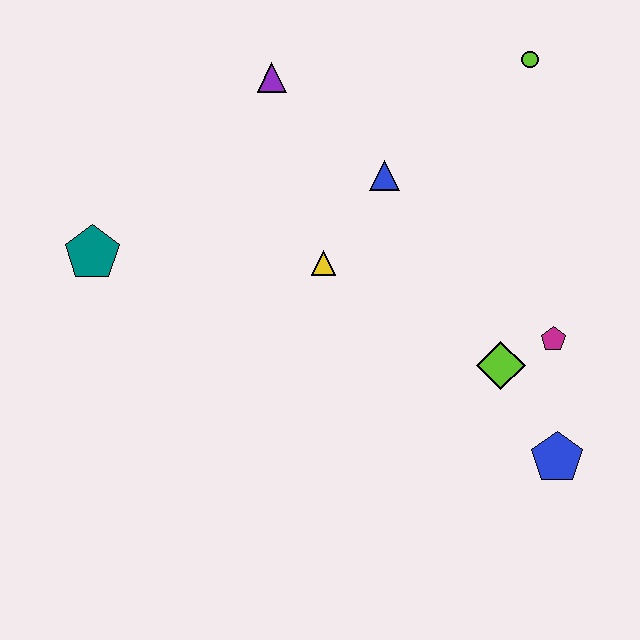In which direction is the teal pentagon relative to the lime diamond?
The teal pentagon is to the left of the lime diamond.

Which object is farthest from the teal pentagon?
The blue pentagon is farthest from the teal pentagon.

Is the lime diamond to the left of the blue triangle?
No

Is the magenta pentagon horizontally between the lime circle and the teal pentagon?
No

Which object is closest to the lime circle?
The blue triangle is closest to the lime circle.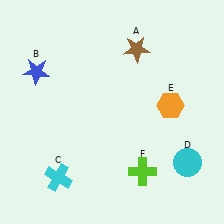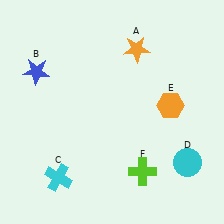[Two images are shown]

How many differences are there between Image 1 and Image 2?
There is 1 difference between the two images.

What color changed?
The star (A) changed from brown in Image 1 to orange in Image 2.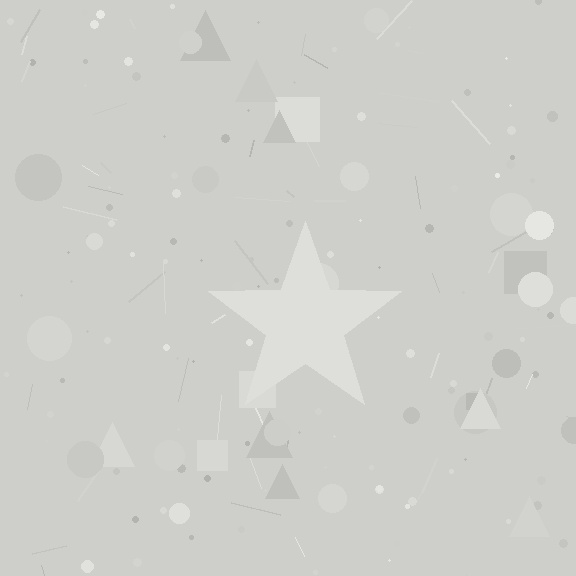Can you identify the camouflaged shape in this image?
The camouflaged shape is a star.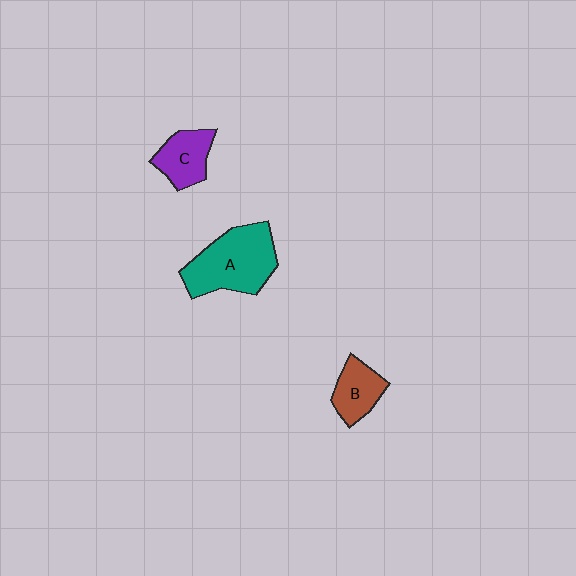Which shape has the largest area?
Shape A (teal).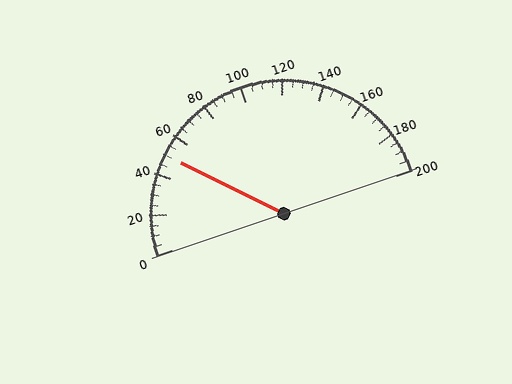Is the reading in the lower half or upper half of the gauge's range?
The reading is in the lower half of the range (0 to 200).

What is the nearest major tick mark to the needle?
The nearest major tick mark is 40.